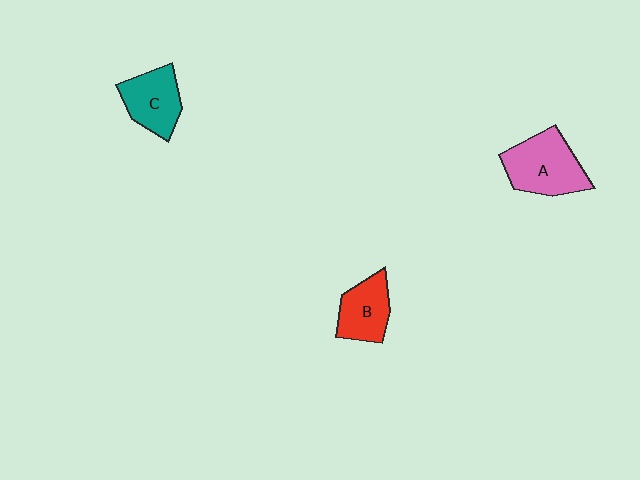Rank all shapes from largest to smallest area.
From largest to smallest: A (pink), C (teal), B (red).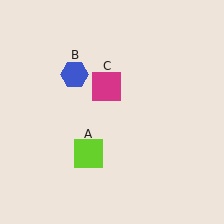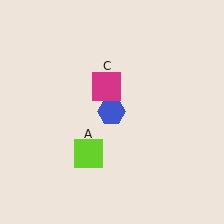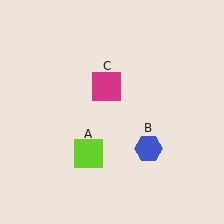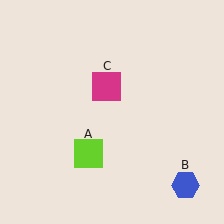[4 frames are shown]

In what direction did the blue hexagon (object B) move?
The blue hexagon (object B) moved down and to the right.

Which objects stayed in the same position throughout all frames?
Lime square (object A) and magenta square (object C) remained stationary.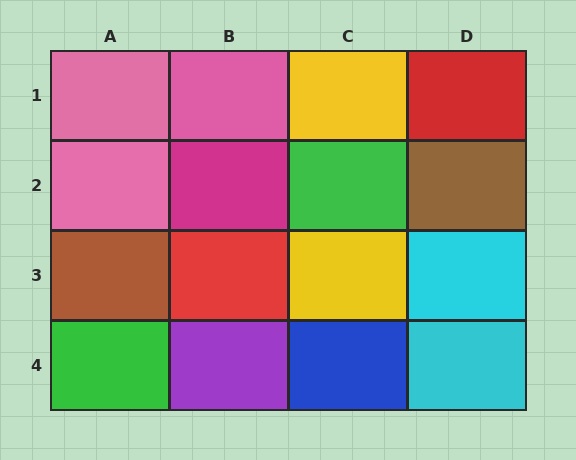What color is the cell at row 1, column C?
Yellow.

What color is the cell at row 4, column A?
Green.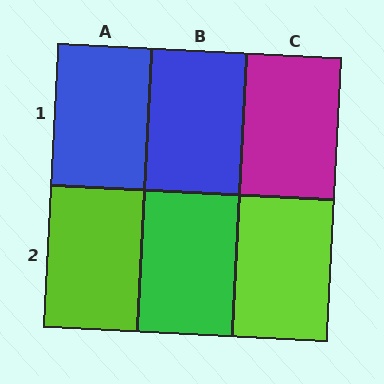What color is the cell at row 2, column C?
Lime.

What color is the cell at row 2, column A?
Lime.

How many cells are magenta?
1 cell is magenta.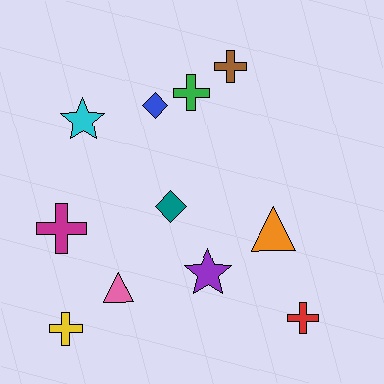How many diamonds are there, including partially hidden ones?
There are 2 diamonds.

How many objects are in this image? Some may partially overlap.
There are 11 objects.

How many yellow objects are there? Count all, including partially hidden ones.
There is 1 yellow object.